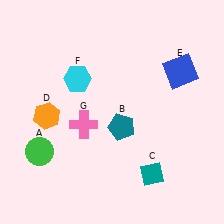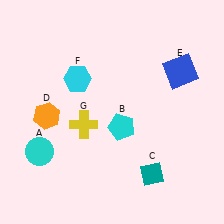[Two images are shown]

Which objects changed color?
A changed from green to cyan. B changed from teal to cyan. G changed from pink to yellow.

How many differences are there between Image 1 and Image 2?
There are 3 differences between the two images.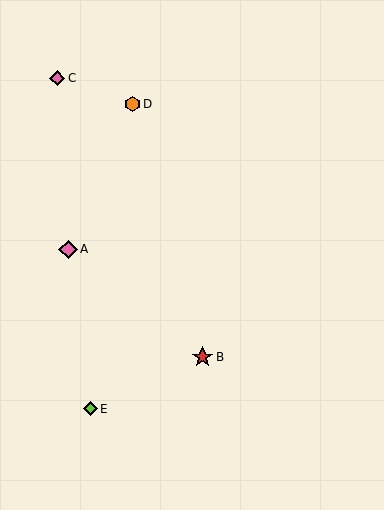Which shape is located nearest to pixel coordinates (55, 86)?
The pink diamond (labeled C) at (57, 78) is nearest to that location.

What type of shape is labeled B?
Shape B is a red star.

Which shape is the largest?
The red star (labeled B) is the largest.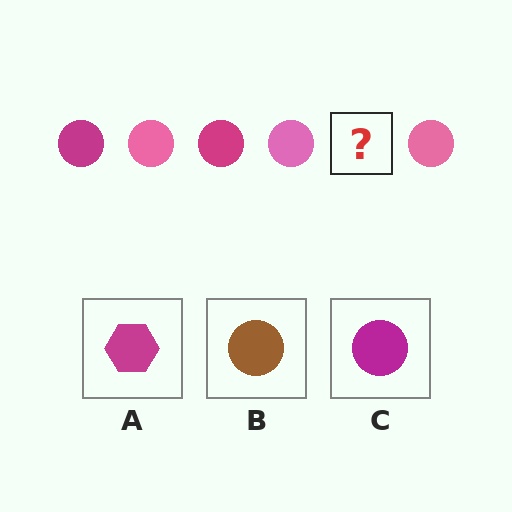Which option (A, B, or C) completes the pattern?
C.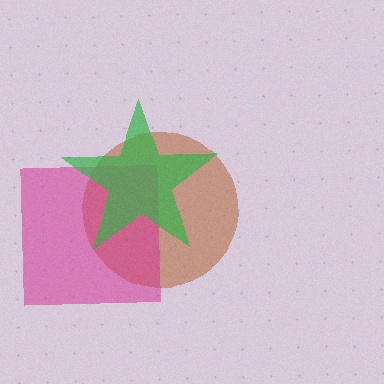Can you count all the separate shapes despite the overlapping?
Yes, there are 3 separate shapes.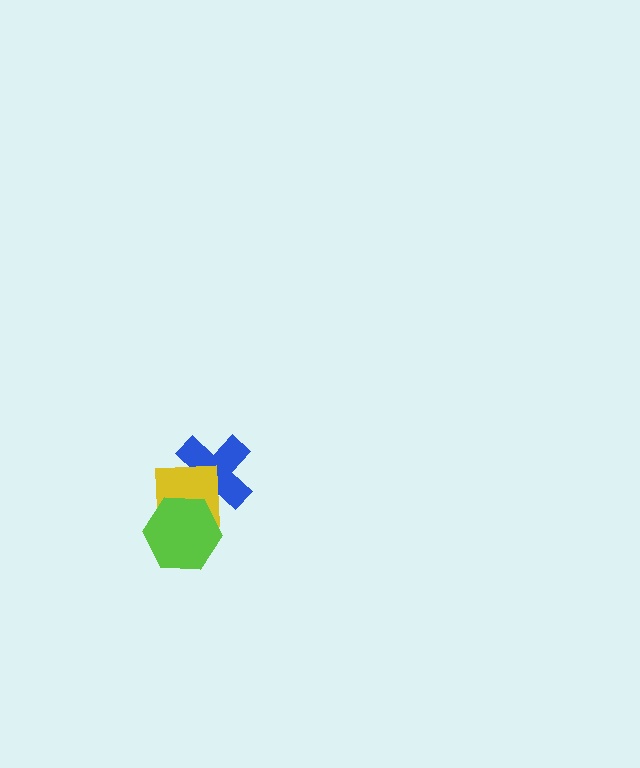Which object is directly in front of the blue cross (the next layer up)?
The yellow square is directly in front of the blue cross.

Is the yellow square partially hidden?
Yes, it is partially covered by another shape.